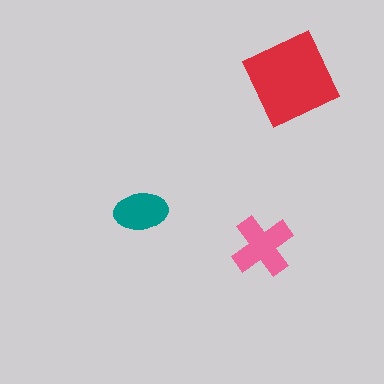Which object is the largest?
The red diamond.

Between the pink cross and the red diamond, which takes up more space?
The red diamond.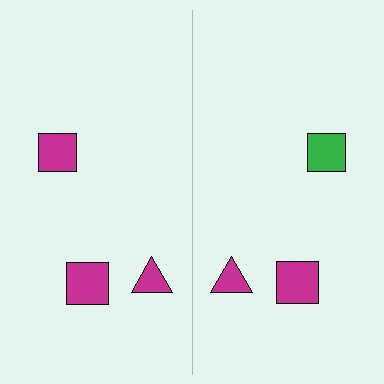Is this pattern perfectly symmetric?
No, the pattern is not perfectly symmetric. The green square on the right side breaks the symmetry — its mirror counterpart is magenta.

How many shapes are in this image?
There are 6 shapes in this image.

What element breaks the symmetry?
The green square on the right side breaks the symmetry — its mirror counterpart is magenta.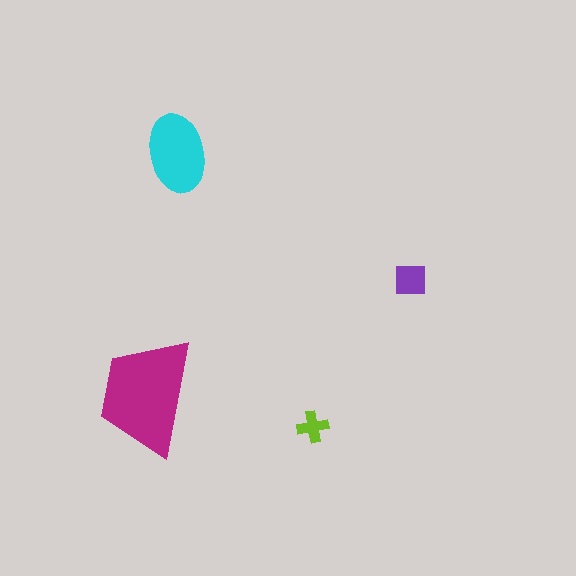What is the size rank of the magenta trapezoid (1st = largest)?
1st.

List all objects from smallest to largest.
The lime cross, the purple square, the cyan ellipse, the magenta trapezoid.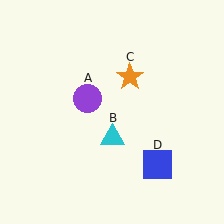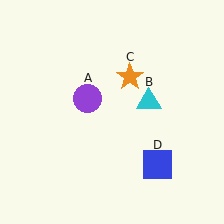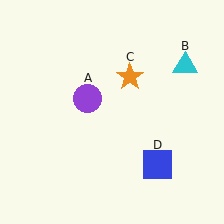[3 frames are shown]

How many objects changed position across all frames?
1 object changed position: cyan triangle (object B).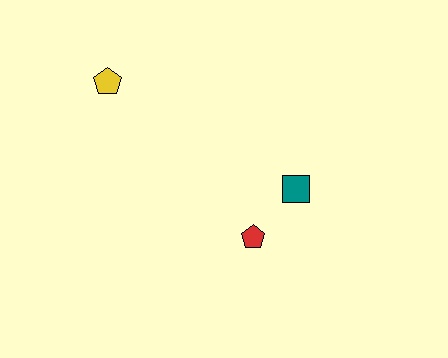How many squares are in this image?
There is 1 square.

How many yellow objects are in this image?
There is 1 yellow object.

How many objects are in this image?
There are 3 objects.